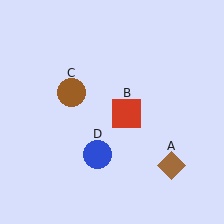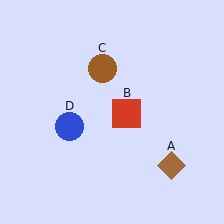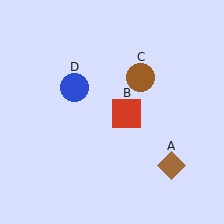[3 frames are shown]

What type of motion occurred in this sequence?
The brown circle (object C), blue circle (object D) rotated clockwise around the center of the scene.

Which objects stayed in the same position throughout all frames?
Brown diamond (object A) and red square (object B) remained stationary.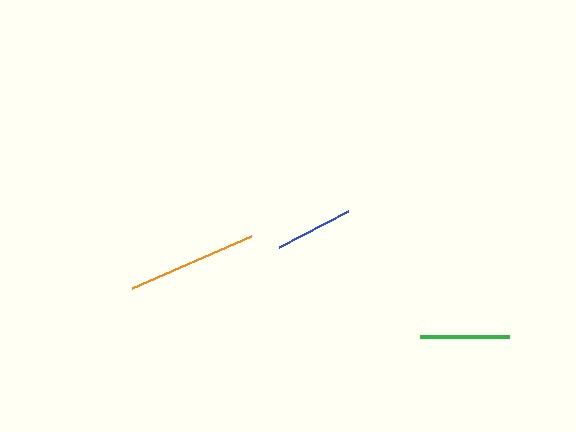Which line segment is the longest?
The orange line is the longest at approximately 130 pixels.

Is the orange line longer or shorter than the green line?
The orange line is longer than the green line.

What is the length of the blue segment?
The blue segment is approximately 78 pixels long.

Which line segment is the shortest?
The blue line is the shortest at approximately 78 pixels.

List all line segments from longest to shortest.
From longest to shortest: orange, green, blue.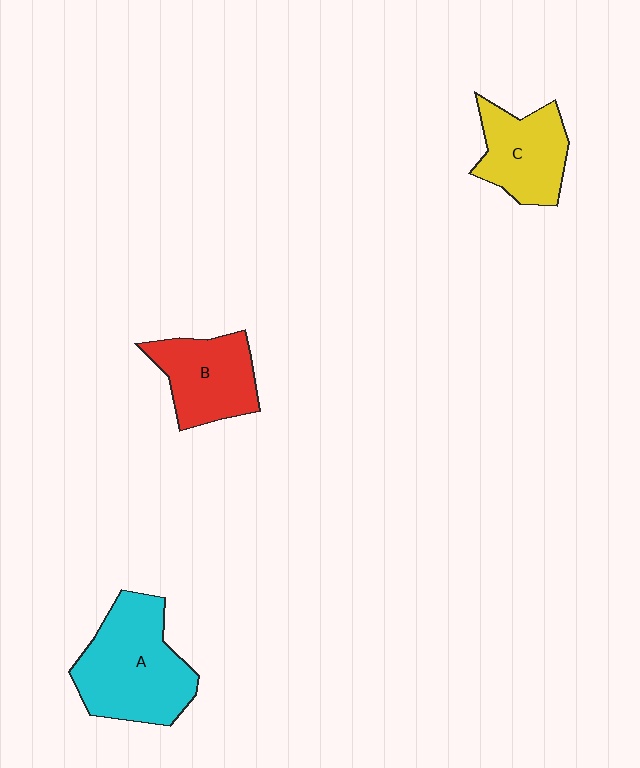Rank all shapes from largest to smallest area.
From largest to smallest: A (cyan), B (red), C (yellow).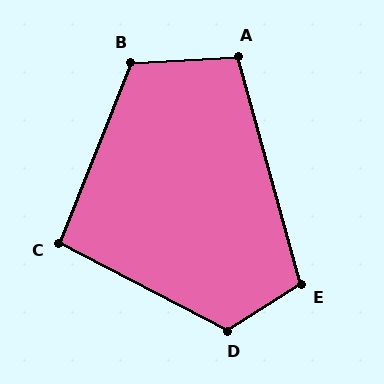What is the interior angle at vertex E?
Approximately 107 degrees (obtuse).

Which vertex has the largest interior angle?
D, at approximately 121 degrees.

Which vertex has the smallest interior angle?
C, at approximately 96 degrees.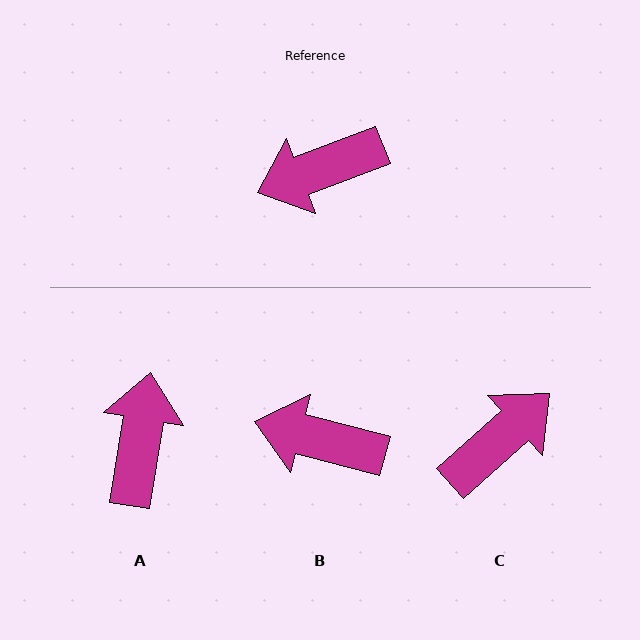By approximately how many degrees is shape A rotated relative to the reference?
Approximately 120 degrees clockwise.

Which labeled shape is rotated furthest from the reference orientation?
C, about 159 degrees away.